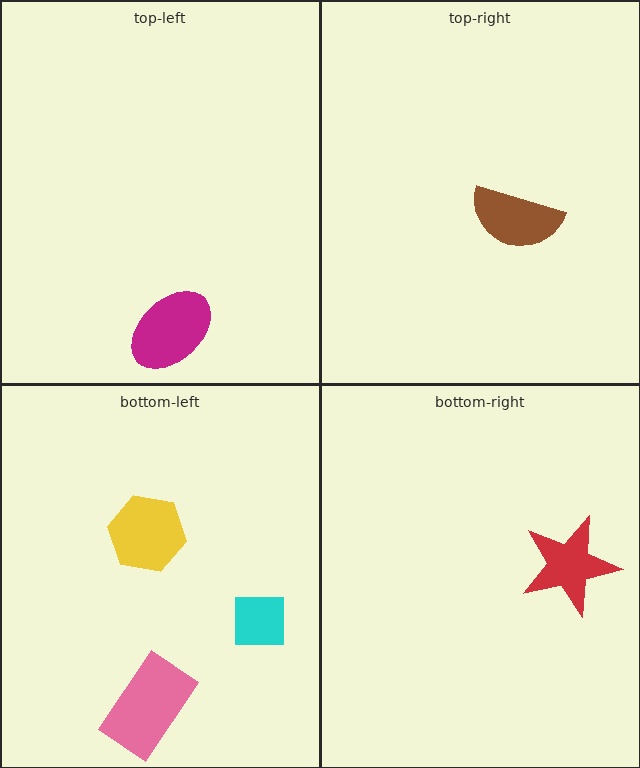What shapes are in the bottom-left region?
The cyan square, the pink rectangle, the yellow hexagon.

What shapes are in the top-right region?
The brown semicircle.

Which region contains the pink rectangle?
The bottom-left region.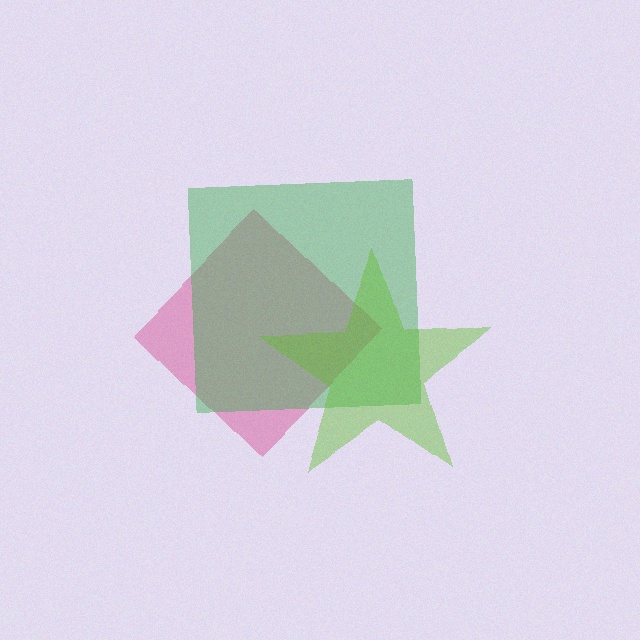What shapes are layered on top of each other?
The layered shapes are: a pink diamond, a green square, a lime star.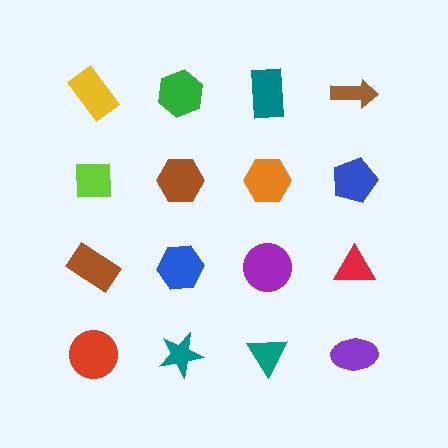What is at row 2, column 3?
An orange hexagon.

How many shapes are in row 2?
4 shapes.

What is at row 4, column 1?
A red circle.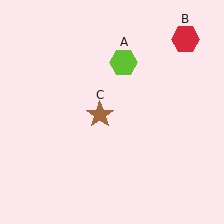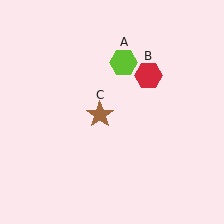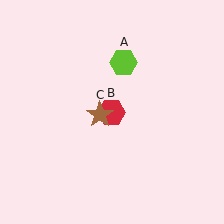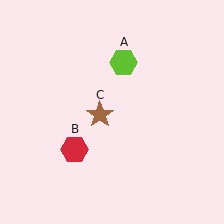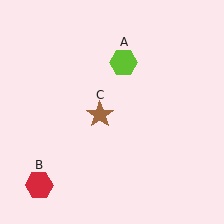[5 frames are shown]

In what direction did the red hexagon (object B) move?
The red hexagon (object B) moved down and to the left.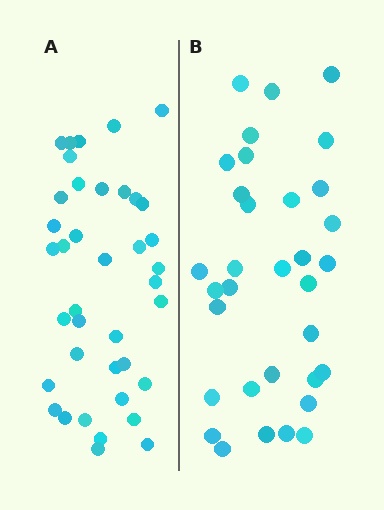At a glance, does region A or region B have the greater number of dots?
Region A (the left region) has more dots.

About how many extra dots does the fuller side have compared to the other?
Region A has about 6 more dots than region B.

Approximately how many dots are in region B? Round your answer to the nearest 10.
About 30 dots. (The exact count is 33, which rounds to 30.)